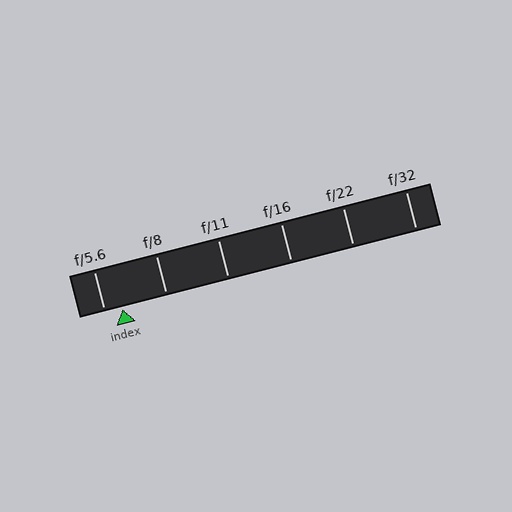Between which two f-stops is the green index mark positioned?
The index mark is between f/5.6 and f/8.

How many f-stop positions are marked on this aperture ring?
There are 6 f-stop positions marked.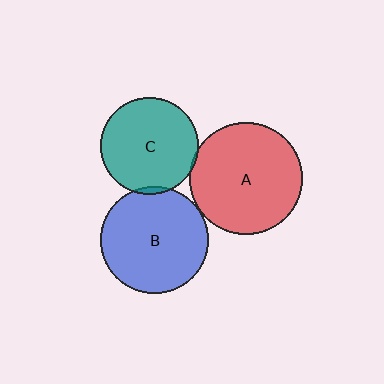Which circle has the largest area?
Circle A (red).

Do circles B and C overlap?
Yes.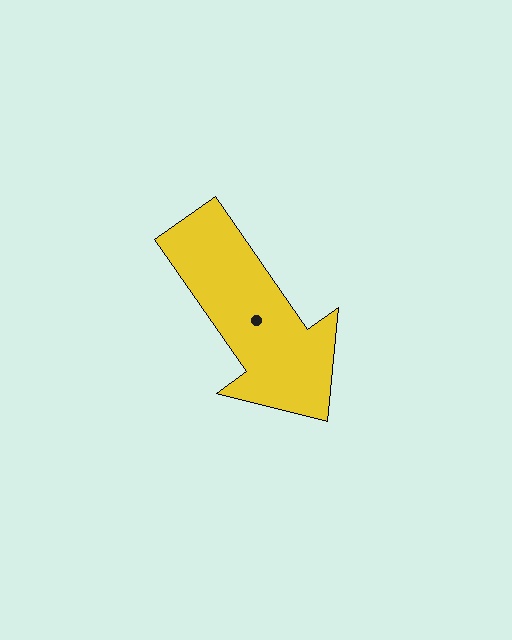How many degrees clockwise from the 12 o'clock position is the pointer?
Approximately 145 degrees.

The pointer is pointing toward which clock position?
Roughly 5 o'clock.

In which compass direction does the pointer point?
Southeast.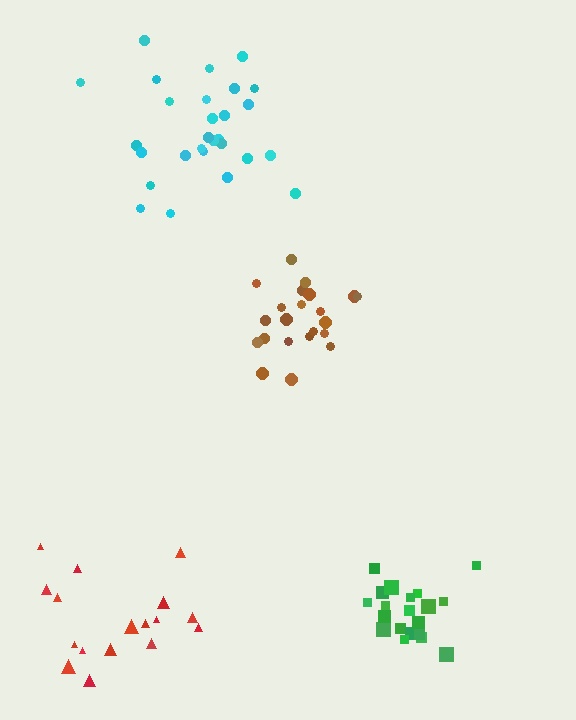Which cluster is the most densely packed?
Brown.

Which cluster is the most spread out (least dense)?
Red.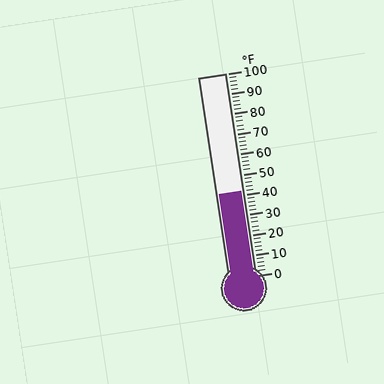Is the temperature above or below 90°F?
The temperature is below 90°F.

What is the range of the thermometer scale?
The thermometer scale ranges from 0°F to 100°F.